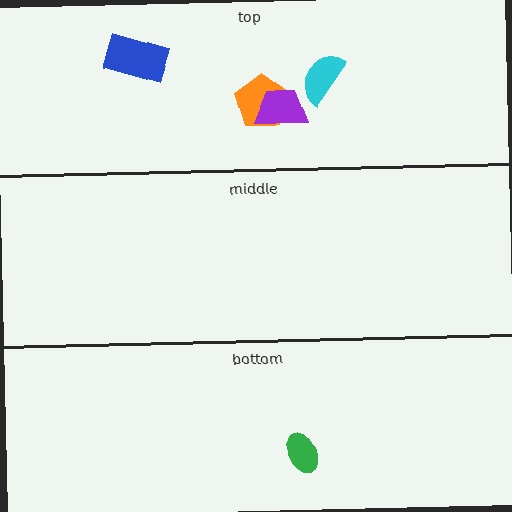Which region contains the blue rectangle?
The top region.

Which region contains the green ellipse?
The bottom region.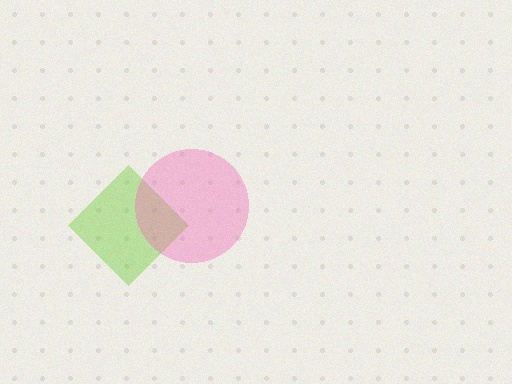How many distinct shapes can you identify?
There are 2 distinct shapes: a lime diamond, a pink circle.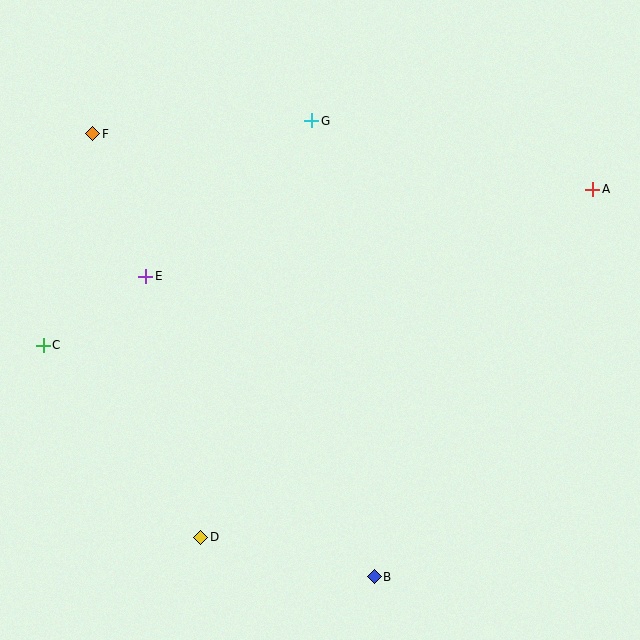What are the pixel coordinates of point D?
Point D is at (201, 537).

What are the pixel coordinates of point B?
Point B is at (374, 577).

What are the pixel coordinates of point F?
Point F is at (93, 134).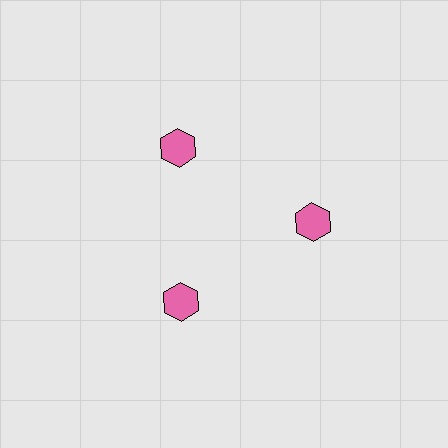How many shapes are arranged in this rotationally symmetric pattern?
There are 3 shapes, arranged in 3 groups of 1.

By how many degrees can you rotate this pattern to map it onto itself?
The pattern maps onto itself every 120 degrees of rotation.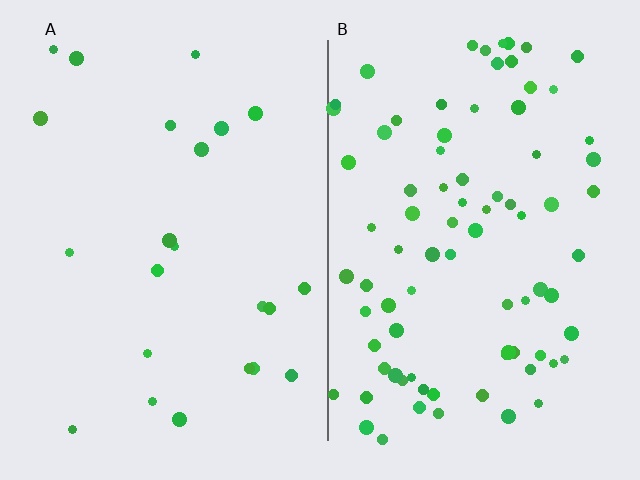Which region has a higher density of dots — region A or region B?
B (the right).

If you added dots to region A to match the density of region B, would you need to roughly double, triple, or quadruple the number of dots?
Approximately quadruple.